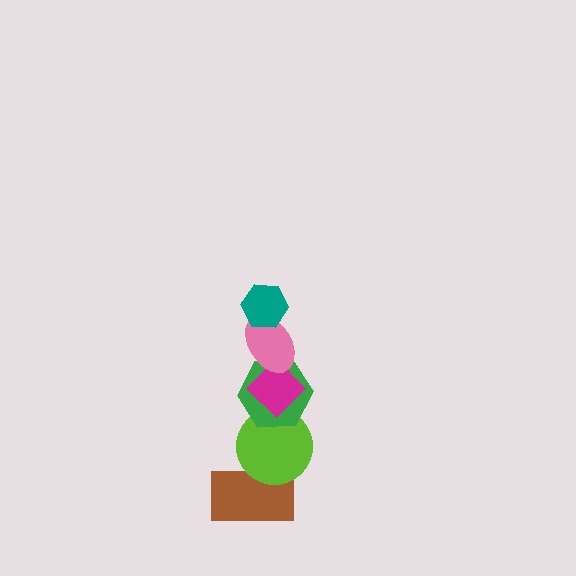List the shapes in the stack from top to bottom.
From top to bottom: the teal hexagon, the pink ellipse, the magenta diamond, the green hexagon, the lime circle, the brown rectangle.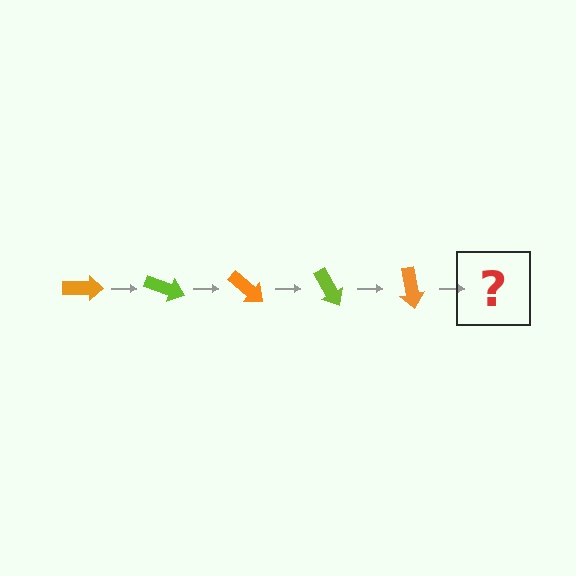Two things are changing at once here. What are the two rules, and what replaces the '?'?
The two rules are that it rotates 20 degrees each step and the color cycles through orange and lime. The '?' should be a lime arrow, rotated 100 degrees from the start.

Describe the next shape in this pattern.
It should be a lime arrow, rotated 100 degrees from the start.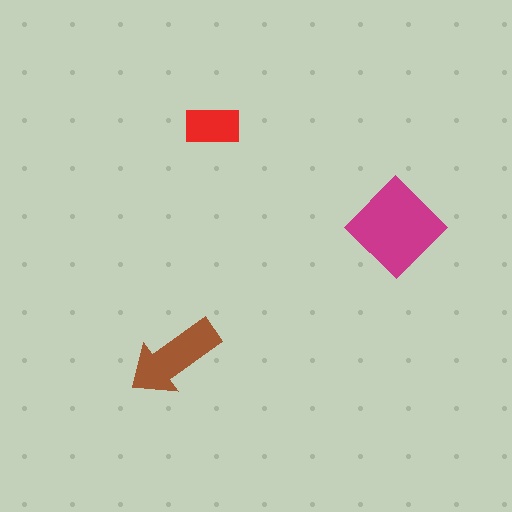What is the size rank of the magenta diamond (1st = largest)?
1st.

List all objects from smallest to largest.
The red rectangle, the brown arrow, the magenta diamond.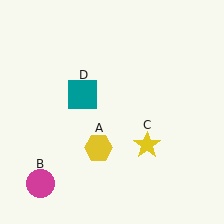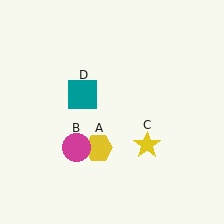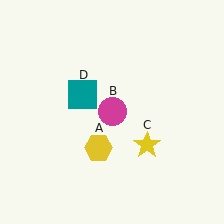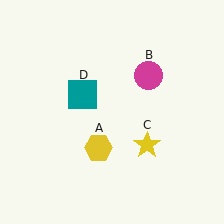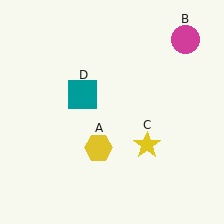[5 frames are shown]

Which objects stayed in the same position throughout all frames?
Yellow hexagon (object A) and yellow star (object C) and teal square (object D) remained stationary.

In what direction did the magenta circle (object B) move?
The magenta circle (object B) moved up and to the right.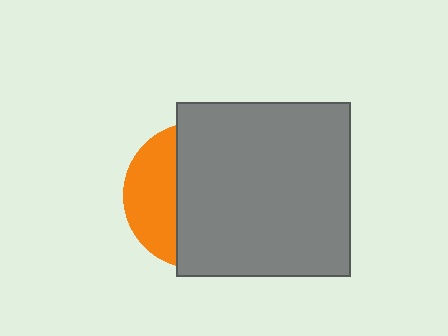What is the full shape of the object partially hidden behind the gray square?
The partially hidden object is an orange circle.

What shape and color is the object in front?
The object in front is a gray square.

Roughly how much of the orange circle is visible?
A small part of it is visible (roughly 32%).